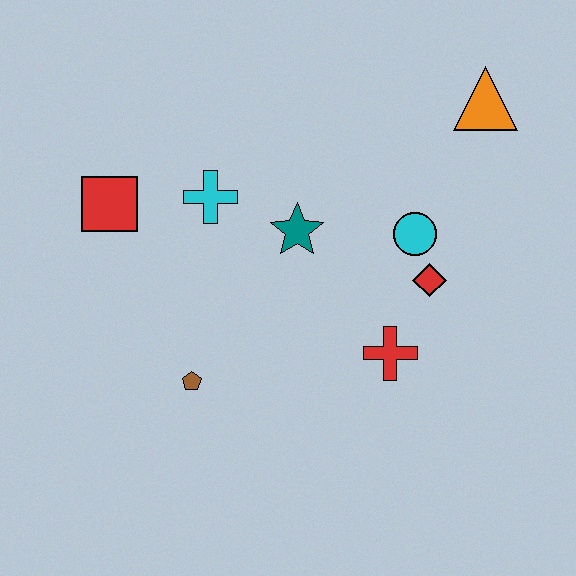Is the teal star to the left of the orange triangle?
Yes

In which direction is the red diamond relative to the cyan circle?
The red diamond is below the cyan circle.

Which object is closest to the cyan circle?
The red diamond is closest to the cyan circle.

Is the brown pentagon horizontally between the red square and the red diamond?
Yes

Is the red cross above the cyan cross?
No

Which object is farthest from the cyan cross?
The orange triangle is farthest from the cyan cross.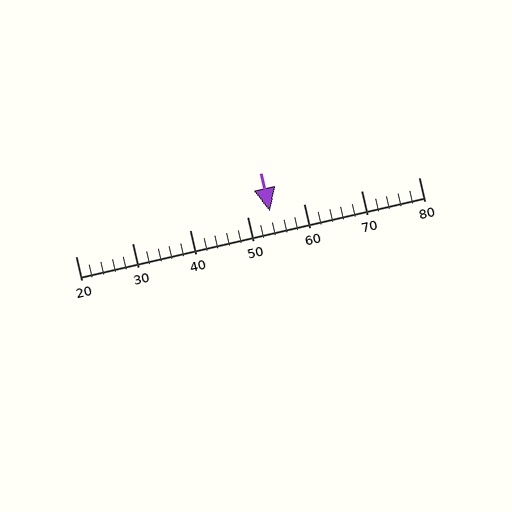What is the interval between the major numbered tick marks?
The major tick marks are spaced 10 units apart.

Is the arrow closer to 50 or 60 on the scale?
The arrow is closer to 50.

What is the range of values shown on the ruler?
The ruler shows values from 20 to 80.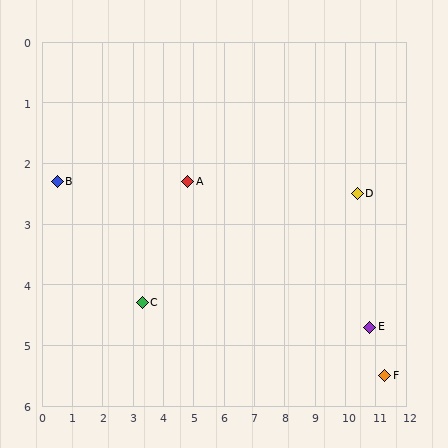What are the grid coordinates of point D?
Point D is at approximately (10.4, 2.5).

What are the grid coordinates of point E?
Point E is at approximately (10.8, 4.7).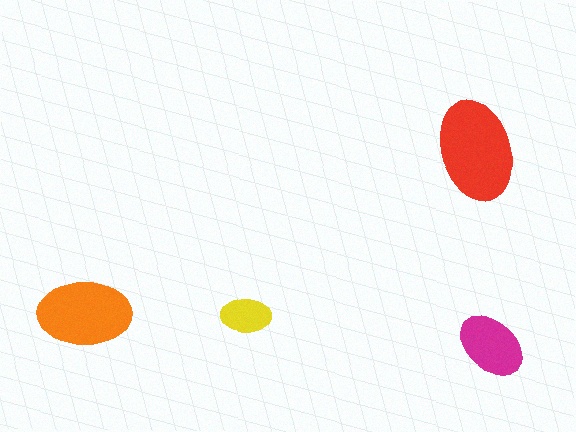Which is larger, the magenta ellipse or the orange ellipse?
The orange one.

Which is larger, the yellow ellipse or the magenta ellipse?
The magenta one.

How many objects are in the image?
There are 4 objects in the image.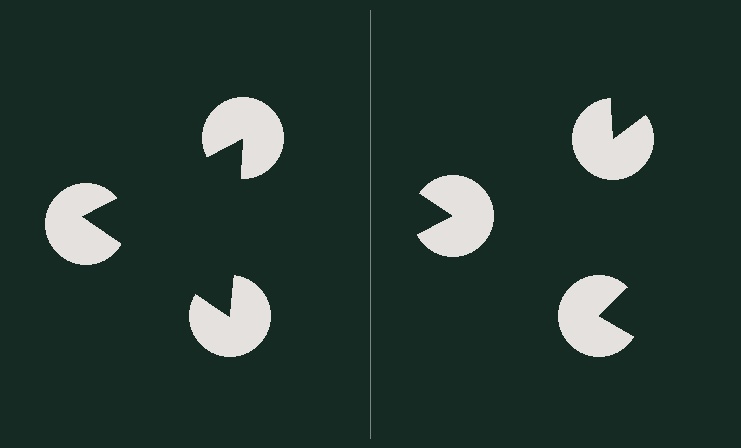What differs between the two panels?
The pac-man discs are positioned identically on both sides; only the wedge orientations differ. On the left they align to a triangle; on the right they are misaligned.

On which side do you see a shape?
An illusory triangle appears on the left side. On the right side the wedge cuts are rotated, so no coherent shape forms.